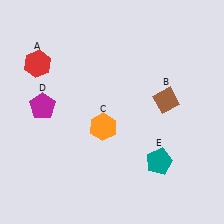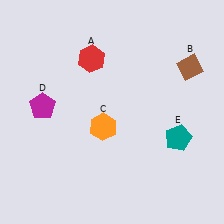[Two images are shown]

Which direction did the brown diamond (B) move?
The brown diamond (B) moved up.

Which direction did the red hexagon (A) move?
The red hexagon (A) moved right.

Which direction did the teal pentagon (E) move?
The teal pentagon (E) moved up.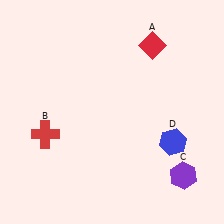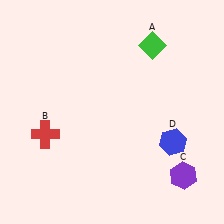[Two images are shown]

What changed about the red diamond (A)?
In Image 1, A is red. In Image 2, it changed to green.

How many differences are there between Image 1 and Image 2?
There is 1 difference between the two images.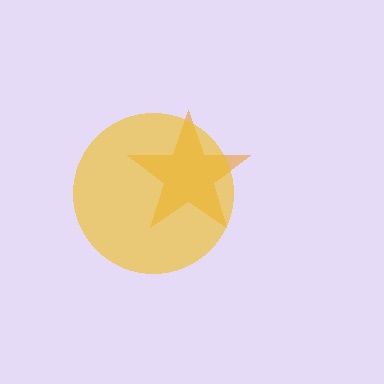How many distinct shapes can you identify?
There are 2 distinct shapes: an orange star, a yellow circle.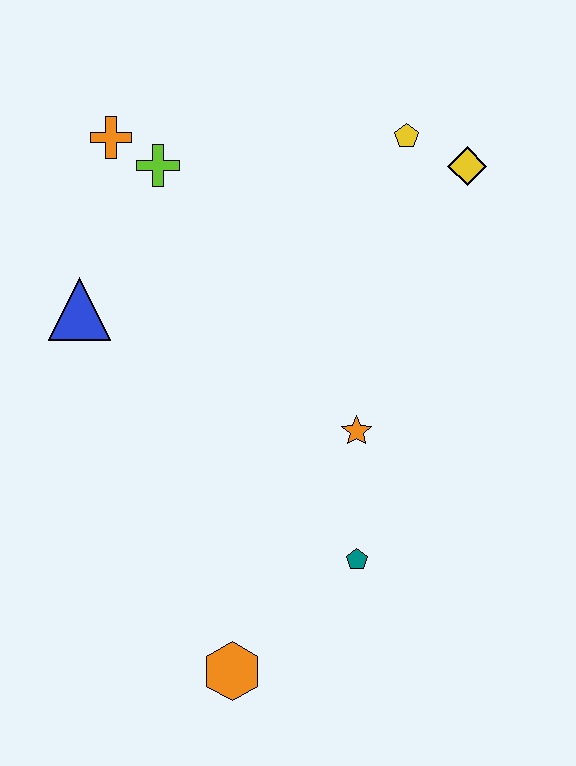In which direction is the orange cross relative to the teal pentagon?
The orange cross is above the teal pentagon.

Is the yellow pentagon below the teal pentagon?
No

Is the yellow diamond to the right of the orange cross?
Yes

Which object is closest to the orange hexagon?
The teal pentagon is closest to the orange hexagon.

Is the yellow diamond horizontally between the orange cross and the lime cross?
No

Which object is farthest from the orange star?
The orange cross is farthest from the orange star.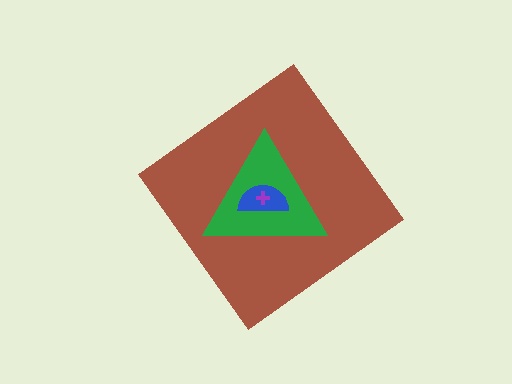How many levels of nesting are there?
4.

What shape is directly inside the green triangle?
The blue semicircle.